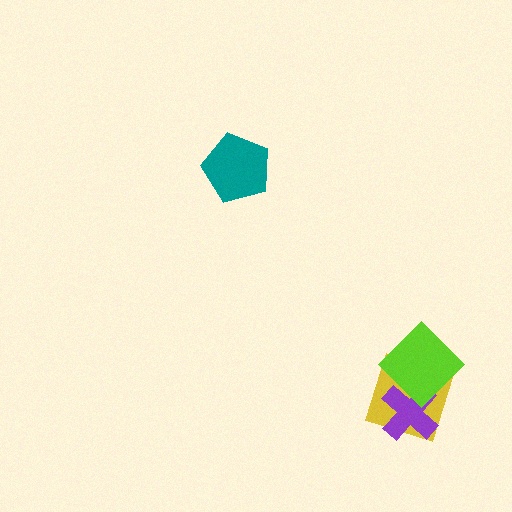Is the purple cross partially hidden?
Yes, it is partially covered by another shape.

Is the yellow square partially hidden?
Yes, it is partially covered by another shape.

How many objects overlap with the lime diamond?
2 objects overlap with the lime diamond.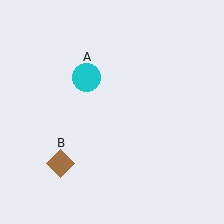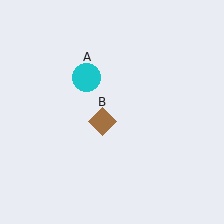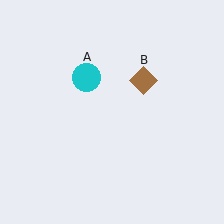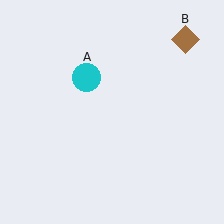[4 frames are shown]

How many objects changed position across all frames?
1 object changed position: brown diamond (object B).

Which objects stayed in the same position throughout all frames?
Cyan circle (object A) remained stationary.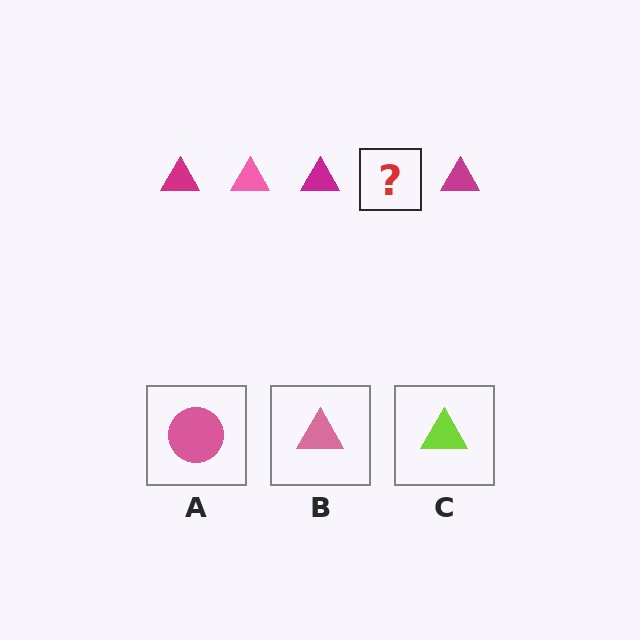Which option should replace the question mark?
Option B.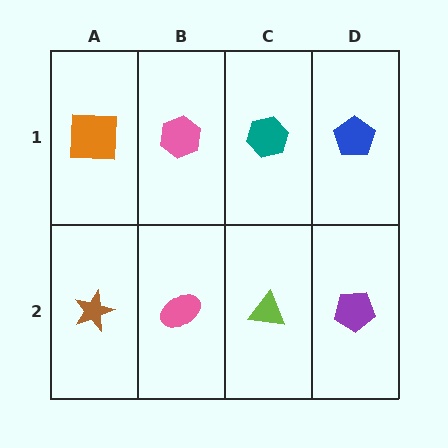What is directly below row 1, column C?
A lime triangle.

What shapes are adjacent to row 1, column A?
A brown star (row 2, column A), a pink hexagon (row 1, column B).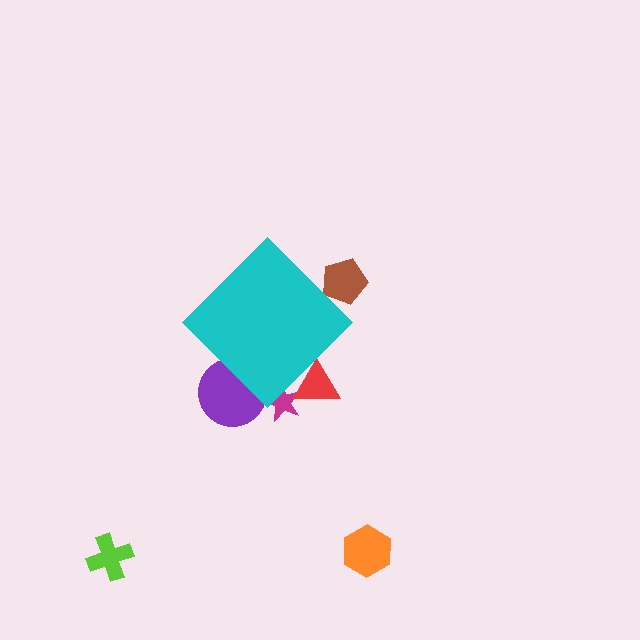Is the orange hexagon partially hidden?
No, the orange hexagon is fully visible.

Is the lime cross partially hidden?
No, the lime cross is fully visible.